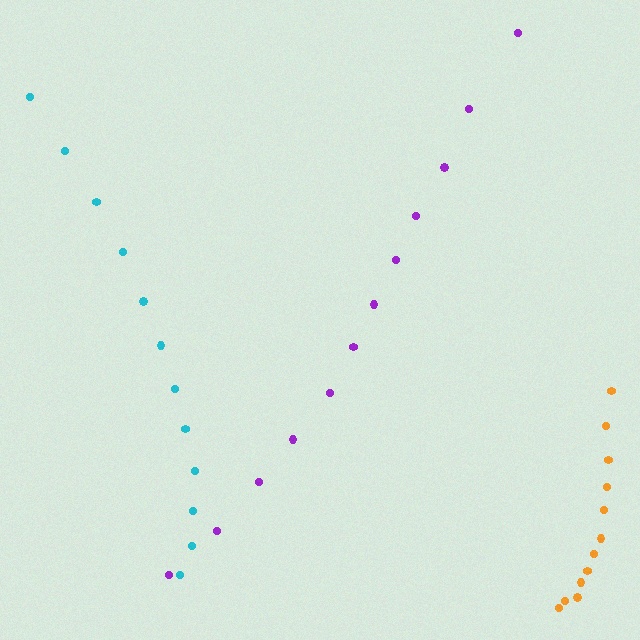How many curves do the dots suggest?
There are 3 distinct paths.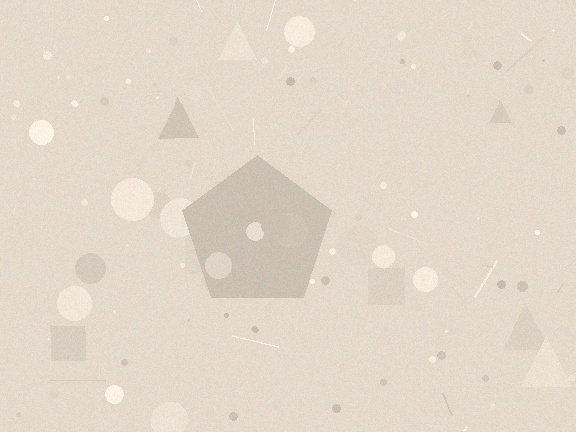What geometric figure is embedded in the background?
A pentagon is embedded in the background.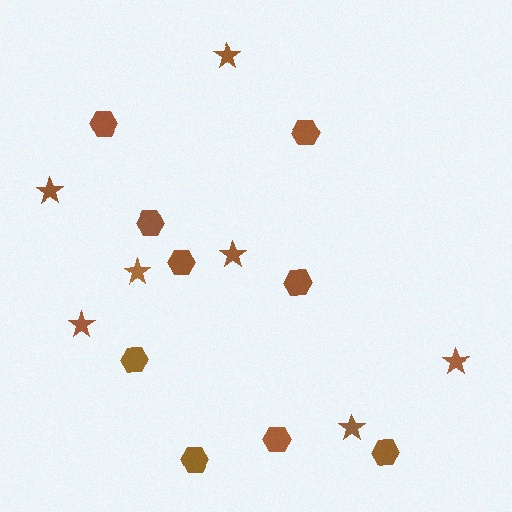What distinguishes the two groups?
There are 2 groups: one group of hexagons (9) and one group of stars (7).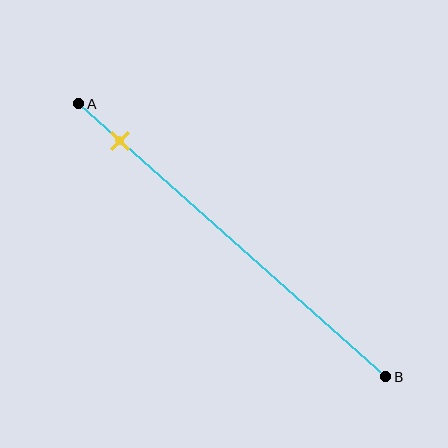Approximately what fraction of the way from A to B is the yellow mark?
The yellow mark is approximately 15% of the way from A to B.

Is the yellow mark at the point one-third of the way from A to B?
No, the mark is at about 15% from A, not at the 33% one-third point.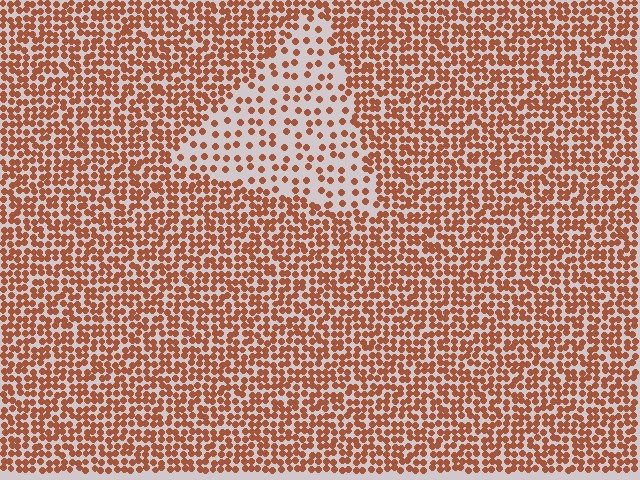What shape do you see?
I see a triangle.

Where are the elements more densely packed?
The elements are more densely packed outside the triangle boundary.